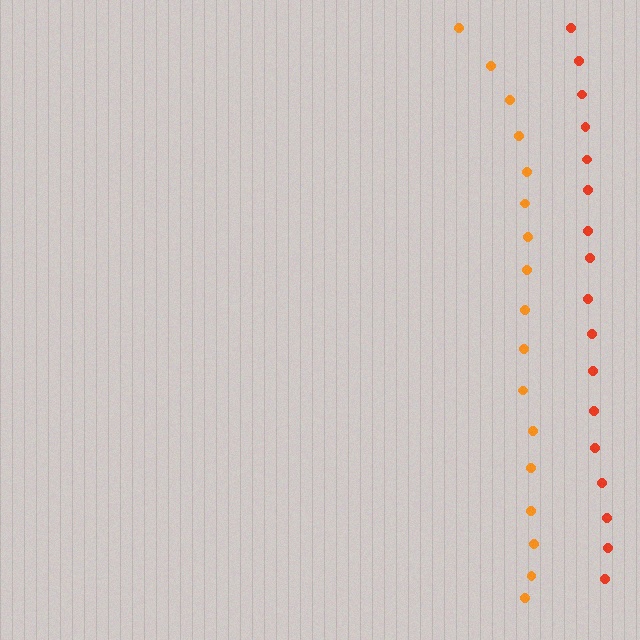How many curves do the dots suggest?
There are 2 distinct paths.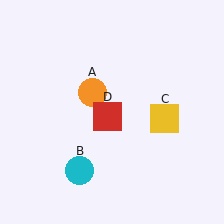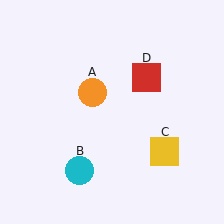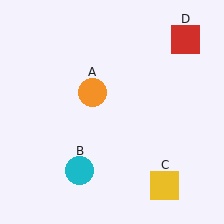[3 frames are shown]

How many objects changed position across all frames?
2 objects changed position: yellow square (object C), red square (object D).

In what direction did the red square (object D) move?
The red square (object D) moved up and to the right.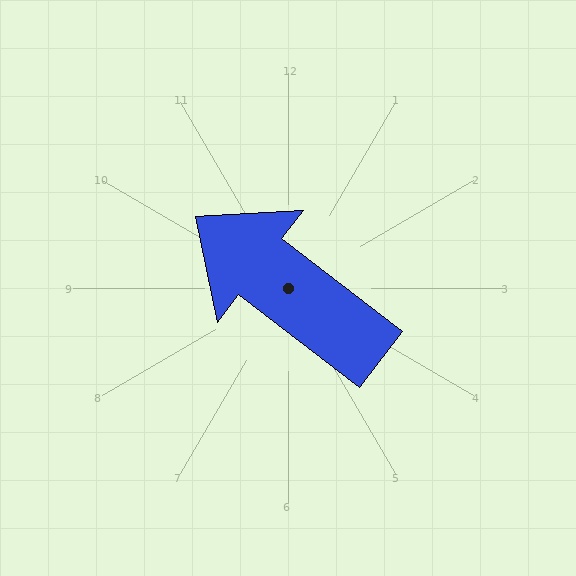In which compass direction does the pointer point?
Northwest.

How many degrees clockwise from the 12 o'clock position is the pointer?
Approximately 308 degrees.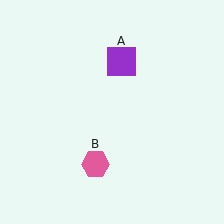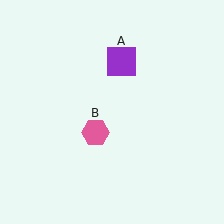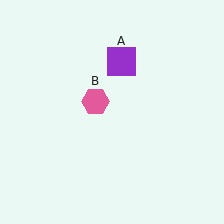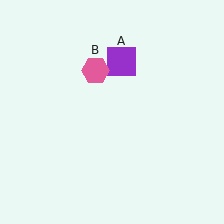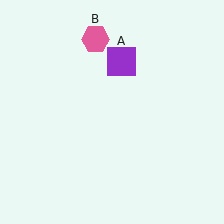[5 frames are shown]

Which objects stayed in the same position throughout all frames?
Purple square (object A) remained stationary.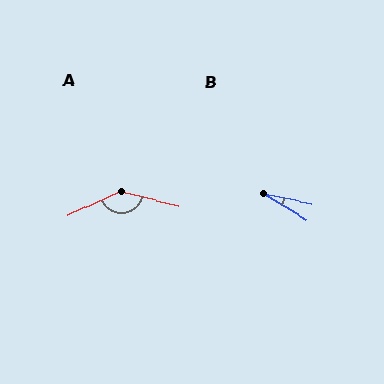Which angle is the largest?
A, at approximately 141 degrees.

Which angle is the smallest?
B, at approximately 20 degrees.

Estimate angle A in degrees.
Approximately 141 degrees.